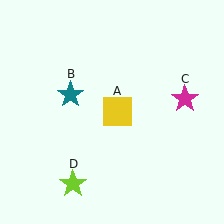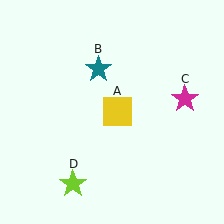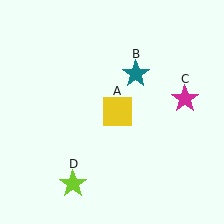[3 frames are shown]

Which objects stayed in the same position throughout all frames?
Yellow square (object A) and magenta star (object C) and lime star (object D) remained stationary.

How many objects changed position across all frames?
1 object changed position: teal star (object B).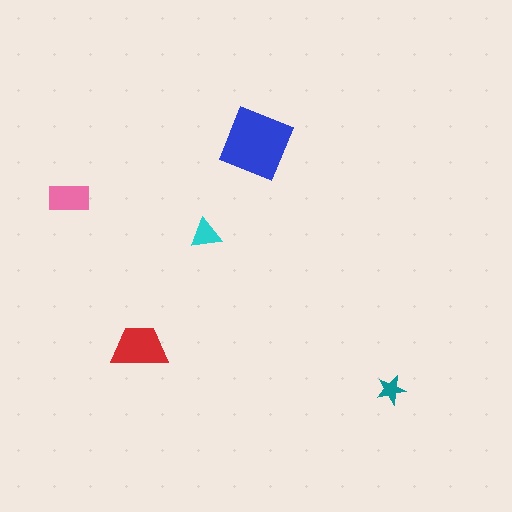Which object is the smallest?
The teal star.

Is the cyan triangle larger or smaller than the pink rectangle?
Smaller.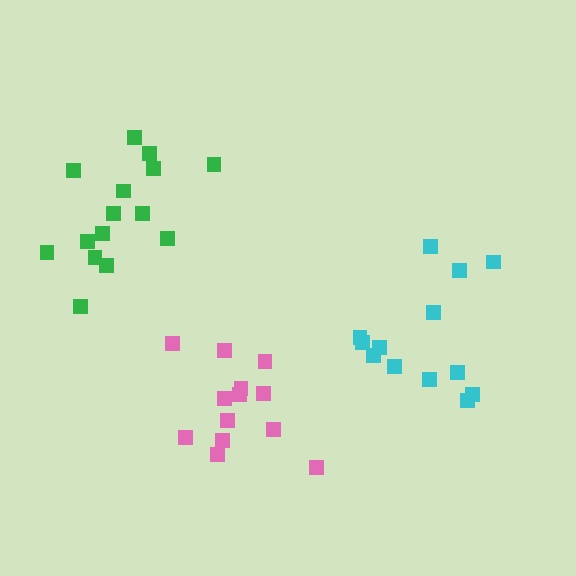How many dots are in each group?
Group 1: 13 dots, Group 2: 15 dots, Group 3: 13 dots (41 total).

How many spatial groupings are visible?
There are 3 spatial groupings.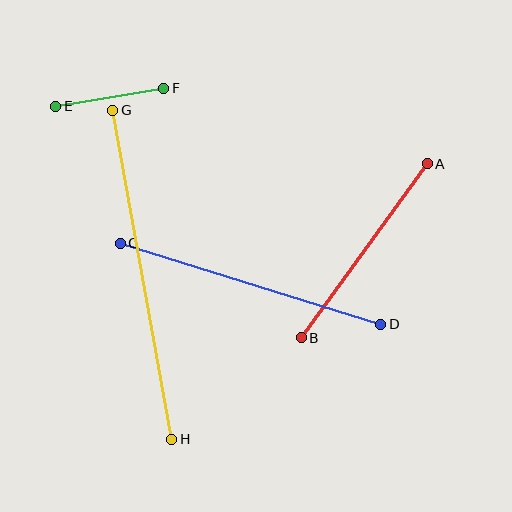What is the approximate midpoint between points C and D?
The midpoint is at approximately (250, 284) pixels.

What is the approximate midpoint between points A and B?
The midpoint is at approximately (364, 251) pixels.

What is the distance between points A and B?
The distance is approximately 215 pixels.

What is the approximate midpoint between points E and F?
The midpoint is at approximately (110, 97) pixels.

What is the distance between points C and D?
The distance is approximately 273 pixels.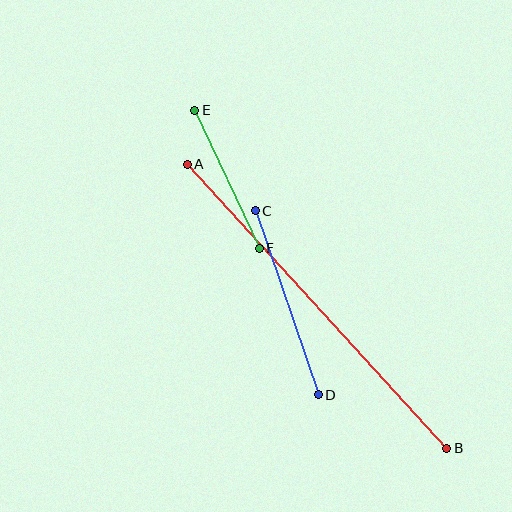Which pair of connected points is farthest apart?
Points A and B are farthest apart.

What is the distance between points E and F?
The distance is approximately 153 pixels.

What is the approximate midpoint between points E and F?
The midpoint is at approximately (227, 179) pixels.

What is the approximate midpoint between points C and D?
The midpoint is at approximately (287, 303) pixels.